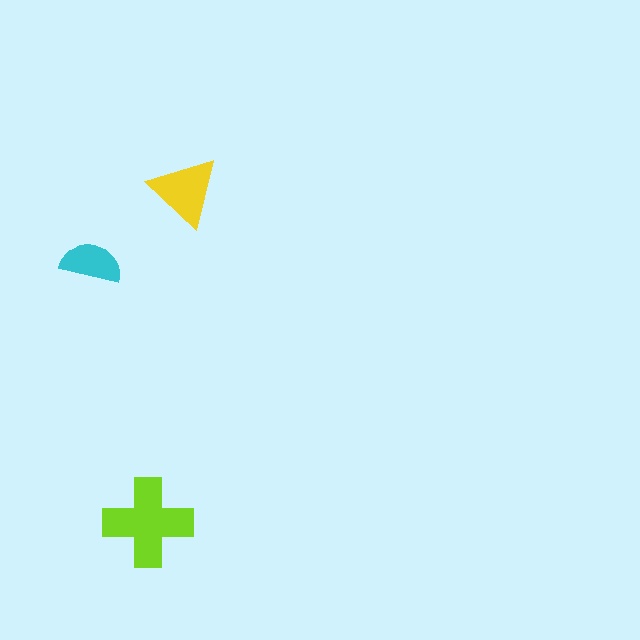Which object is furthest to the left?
The cyan semicircle is leftmost.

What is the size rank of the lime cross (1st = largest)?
1st.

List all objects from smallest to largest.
The cyan semicircle, the yellow triangle, the lime cross.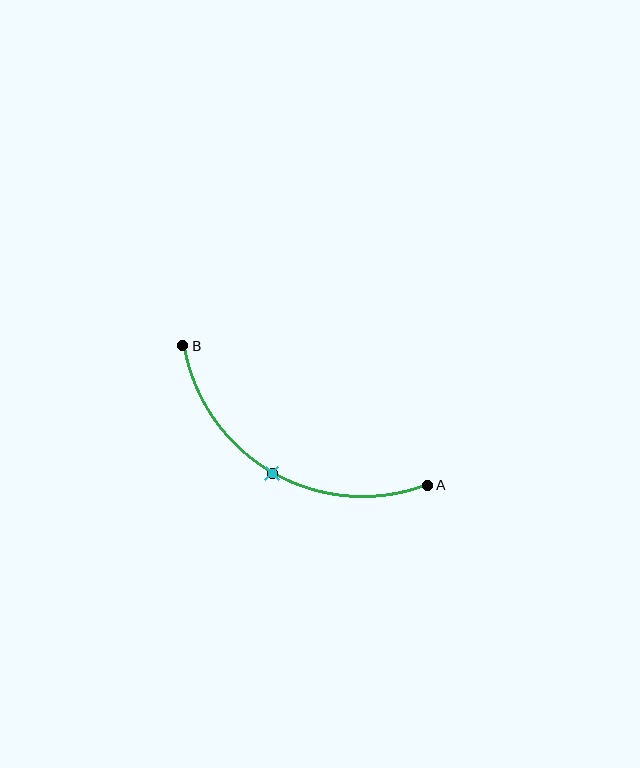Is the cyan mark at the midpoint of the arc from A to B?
Yes. The cyan mark lies on the arc at equal arc-length from both A and B — it is the arc midpoint.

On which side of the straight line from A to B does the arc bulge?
The arc bulges below the straight line connecting A and B.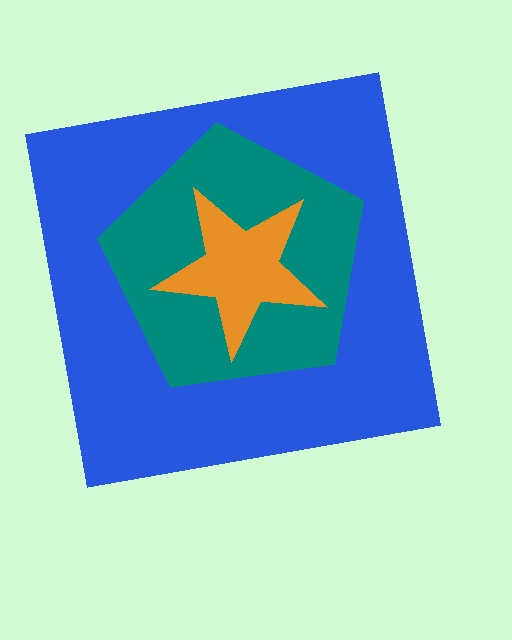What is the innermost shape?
The orange star.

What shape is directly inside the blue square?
The teal pentagon.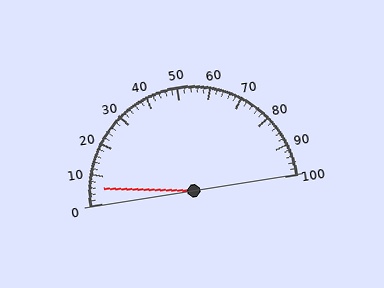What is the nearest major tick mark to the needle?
The nearest major tick mark is 10.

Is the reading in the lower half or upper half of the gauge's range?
The reading is in the lower half of the range (0 to 100).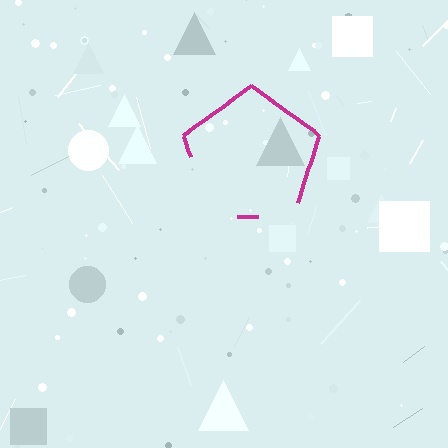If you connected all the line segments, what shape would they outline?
They would outline a pentagon.